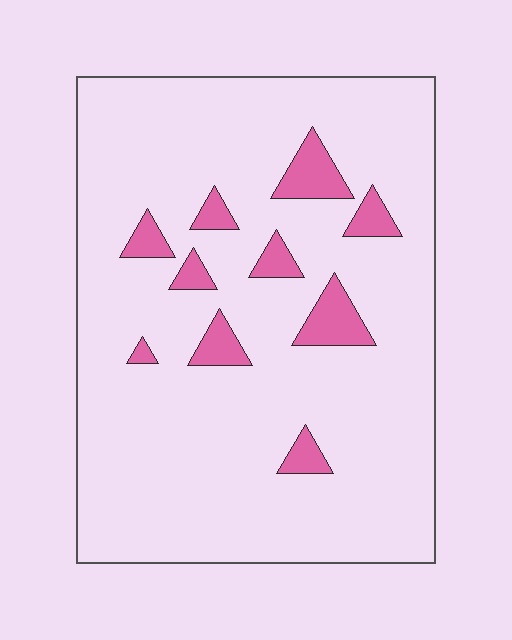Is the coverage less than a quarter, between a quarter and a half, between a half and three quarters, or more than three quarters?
Less than a quarter.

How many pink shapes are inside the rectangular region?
10.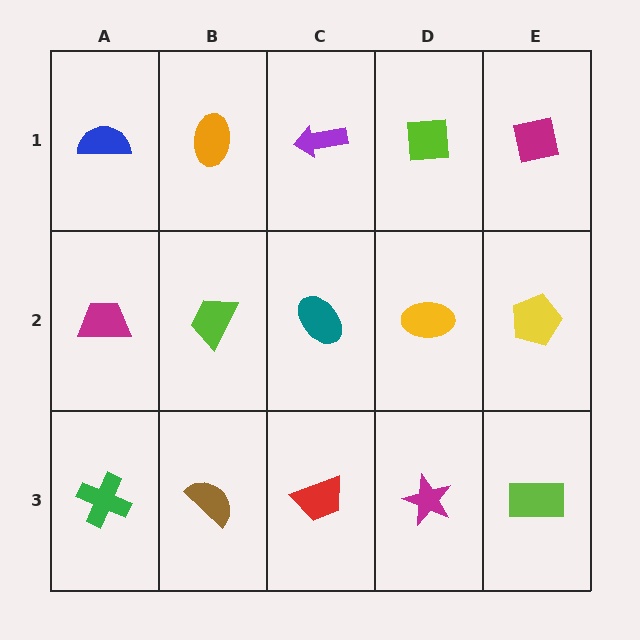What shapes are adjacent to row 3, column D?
A yellow ellipse (row 2, column D), a red trapezoid (row 3, column C), a lime rectangle (row 3, column E).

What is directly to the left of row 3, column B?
A green cross.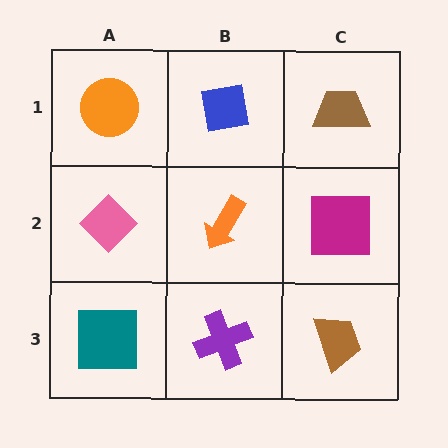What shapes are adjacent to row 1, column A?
A pink diamond (row 2, column A), a blue square (row 1, column B).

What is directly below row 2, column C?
A brown trapezoid.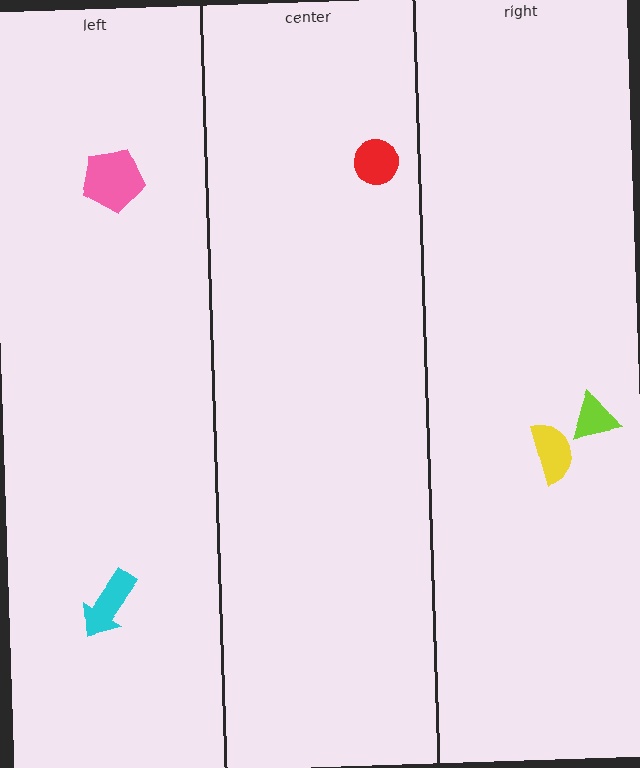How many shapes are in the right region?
2.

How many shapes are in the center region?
1.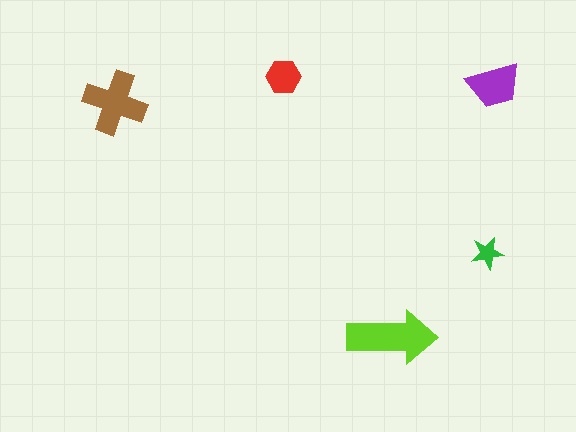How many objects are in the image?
There are 5 objects in the image.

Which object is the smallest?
The green star.